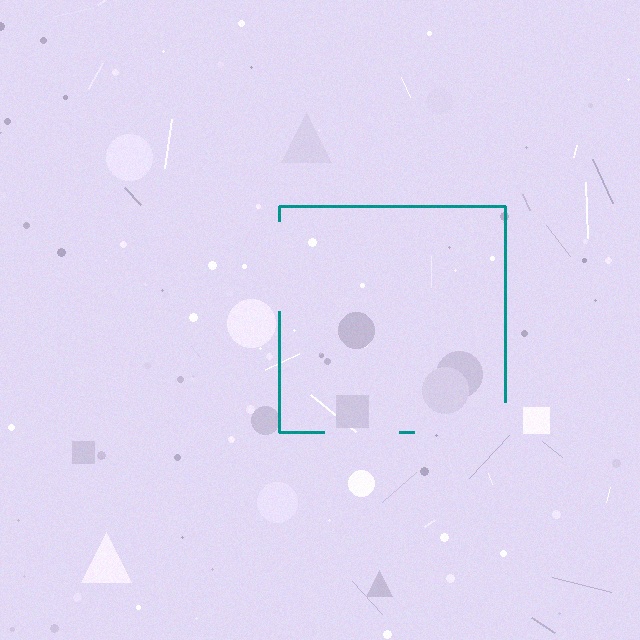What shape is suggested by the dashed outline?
The dashed outline suggests a square.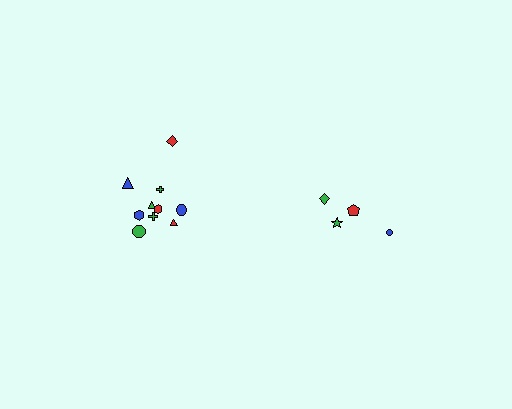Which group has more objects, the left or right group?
The left group.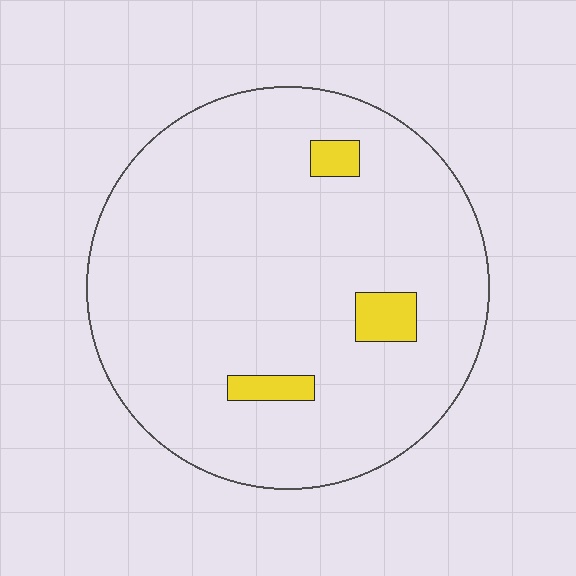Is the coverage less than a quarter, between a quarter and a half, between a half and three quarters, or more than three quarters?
Less than a quarter.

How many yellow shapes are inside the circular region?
3.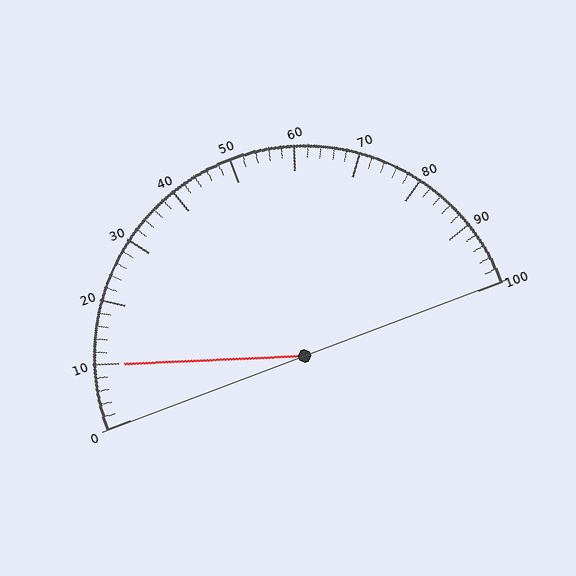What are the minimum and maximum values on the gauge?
The gauge ranges from 0 to 100.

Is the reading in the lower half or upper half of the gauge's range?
The reading is in the lower half of the range (0 to 100).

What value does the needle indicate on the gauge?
The needle indicates approximately 10.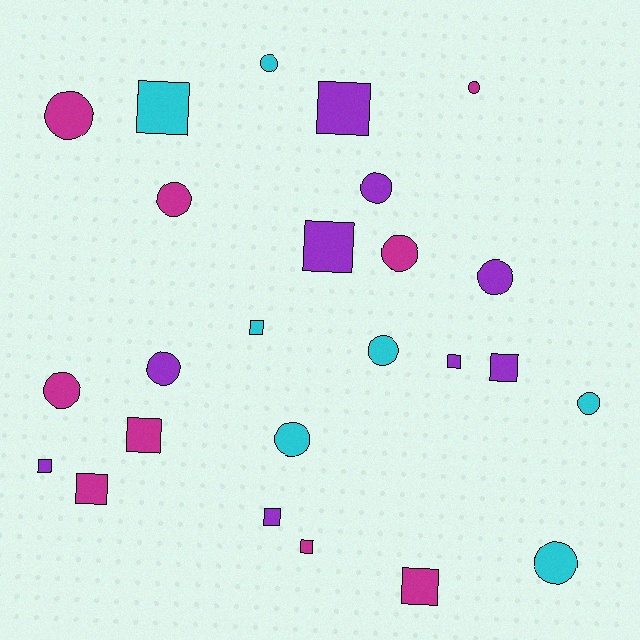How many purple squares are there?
There are 6 purple squares.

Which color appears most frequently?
Purple, with 9 objects.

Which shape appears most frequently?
Circle, with 13 objects.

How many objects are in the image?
There are 25 objects.